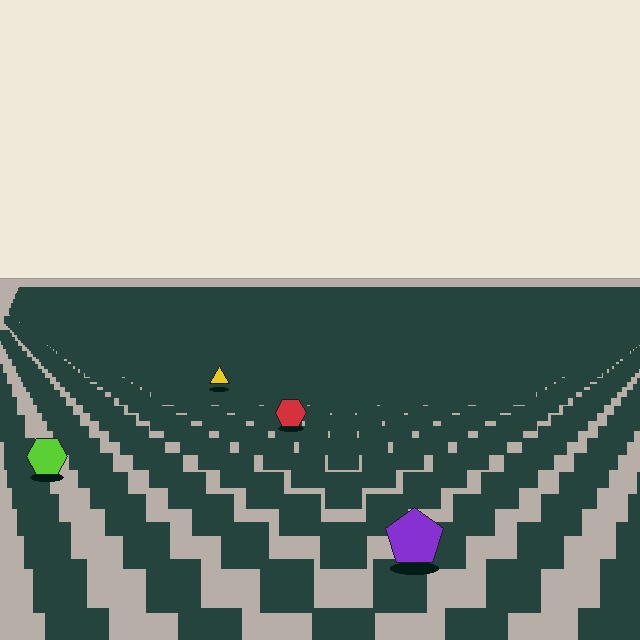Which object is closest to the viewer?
The purple pentagon is closest. The texture marks near it are larger and more spread out.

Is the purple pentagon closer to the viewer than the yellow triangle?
Yes. The purple pentagon is closer — you can tell from the texture gradient: the ground texture is coarser near it.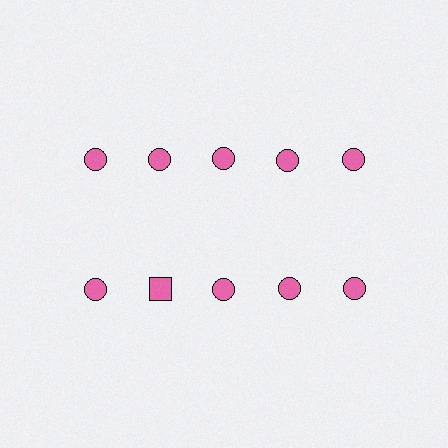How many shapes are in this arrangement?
There are 10 shapes arranged in a grid pattern.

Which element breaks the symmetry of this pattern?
The pink square in the second row, second from left column breaks the symmetry. All other shapes are pink circles.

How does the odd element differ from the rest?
It has a different shape: square instead of circle.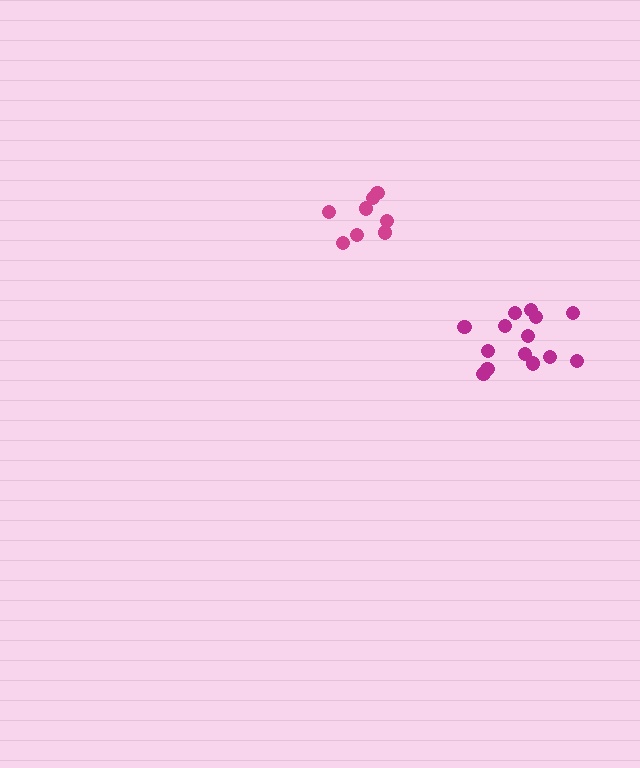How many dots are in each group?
Group 1: 14 dots, Group 2: 8 dots (22 total).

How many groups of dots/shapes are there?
There are 2 groups.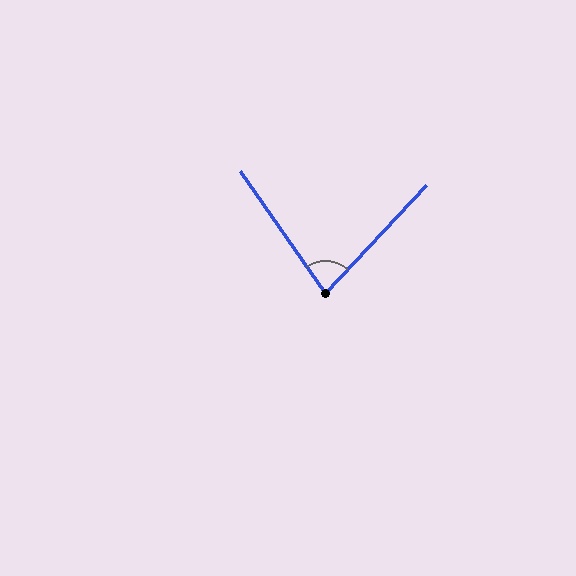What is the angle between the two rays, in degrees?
Approximately 78 degrees.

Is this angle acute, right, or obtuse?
It is acute.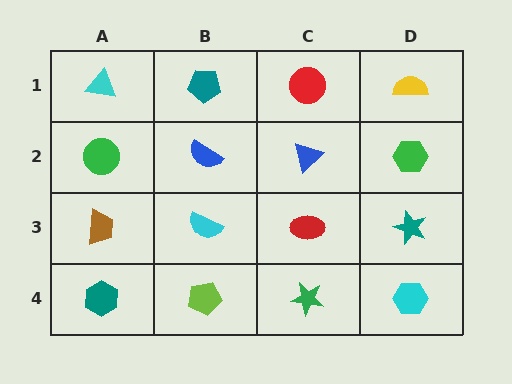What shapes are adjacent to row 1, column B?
A blue semicircle (row 2, column B), a cyan triangle (row 1, column A), a red circle (row 1, column C).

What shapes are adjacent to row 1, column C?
A blue triangle (row 2, column C), a teal pentagon (row 1, column B), a yellow semicircle (row 1, column D).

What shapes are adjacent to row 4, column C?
A red ellipse (row 3, column C), a lime pentagon (row 4, column B), a cyan hexagon (row 4, column D).